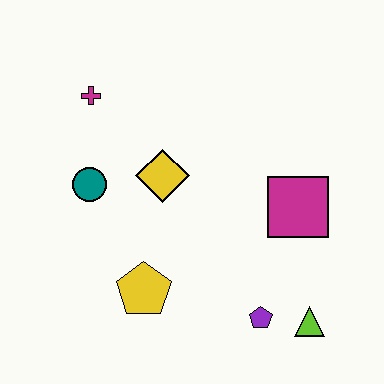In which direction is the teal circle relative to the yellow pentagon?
The teal circle is above the yellow pentagon.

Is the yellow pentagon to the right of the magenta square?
No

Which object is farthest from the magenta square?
The magenta cross is farthest from the magenta square.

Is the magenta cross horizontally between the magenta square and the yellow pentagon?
No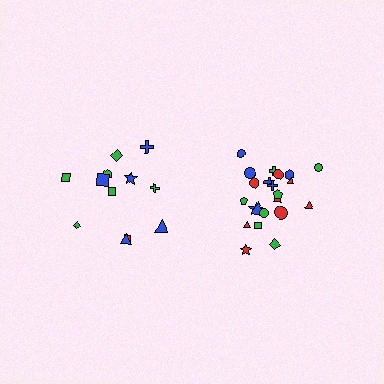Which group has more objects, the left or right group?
The right group.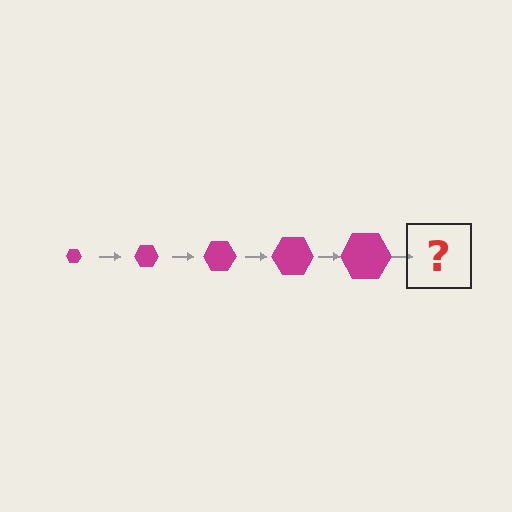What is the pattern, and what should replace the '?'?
The pattern is that the hexagon gets progressively larger each step. The '?' should be a magenta hexagon, larger than the previous one.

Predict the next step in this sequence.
The next step is a magenta hexagon, larger than the previous one.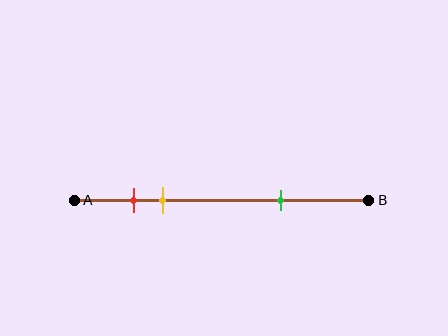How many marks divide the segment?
There are 3 marks dividing the segment.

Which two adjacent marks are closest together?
The red and yellow marks are the closest adjacent pair.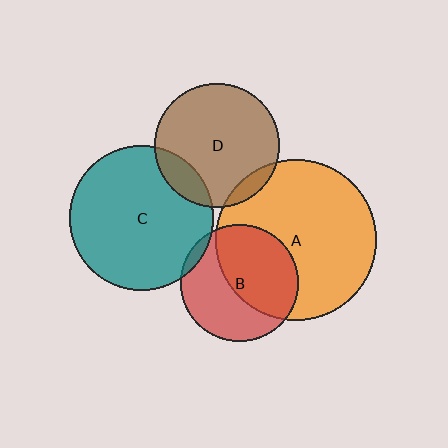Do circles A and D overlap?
Yes.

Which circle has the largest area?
Circle A (orange).